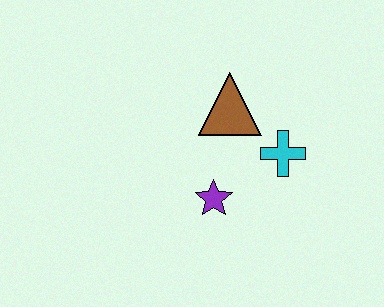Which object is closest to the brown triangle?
The cyan cross is closest to the brown triangle.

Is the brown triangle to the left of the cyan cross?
Yes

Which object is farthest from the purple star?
The brown triangle is farthest from the purple star.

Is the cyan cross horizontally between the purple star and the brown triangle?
No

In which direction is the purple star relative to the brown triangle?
The purple star is below the brown triangle.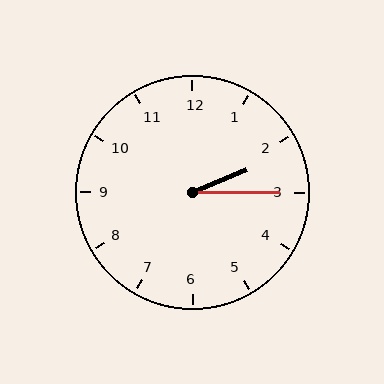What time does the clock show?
2:15.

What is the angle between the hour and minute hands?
Approximately 22 degrees.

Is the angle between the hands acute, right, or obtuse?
It is acute.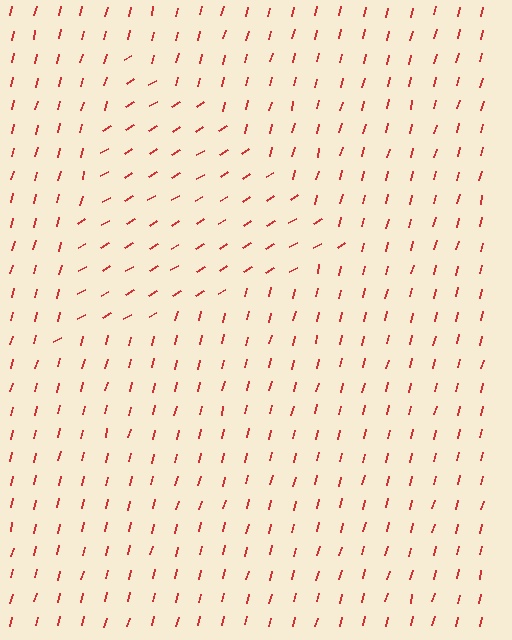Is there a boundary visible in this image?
Yes, there is a texture boundary formed by a change in line orientation.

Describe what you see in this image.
The image is filled with small red line segments. A triangle region in the image has lines oriented differently from the surrounding lines, creating a visible texture boundary.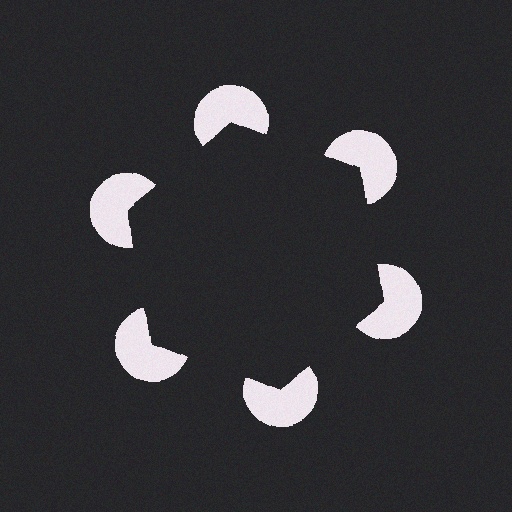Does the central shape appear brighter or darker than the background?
It typically appears slightly darker than the background, even though no actual brightness change is drawn.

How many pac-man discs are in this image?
There are 6 — one at each vertex of the illusory hexagon.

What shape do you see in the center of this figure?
An illusory hexagon — its edges are inferred from the aligned wedge cuts in the pac-man discs, not physically drawn.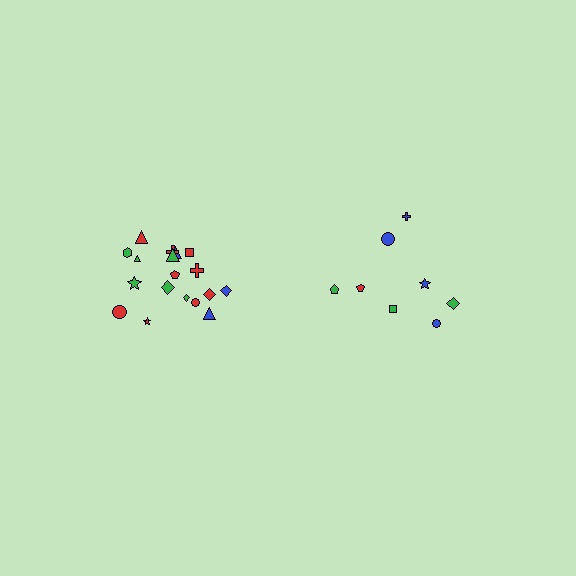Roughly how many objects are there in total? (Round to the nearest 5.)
Roughly 25 objects in total.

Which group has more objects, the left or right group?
The left group.